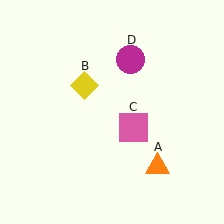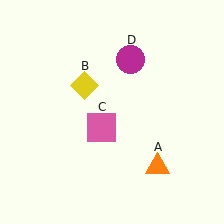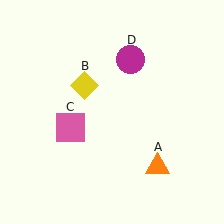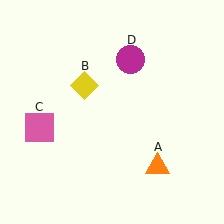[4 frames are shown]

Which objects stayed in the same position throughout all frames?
Orange triangle (object A) and yellow diamond (object B) and magenta circle (object D) remained stationary.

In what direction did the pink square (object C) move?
The pink square (object C) moved left.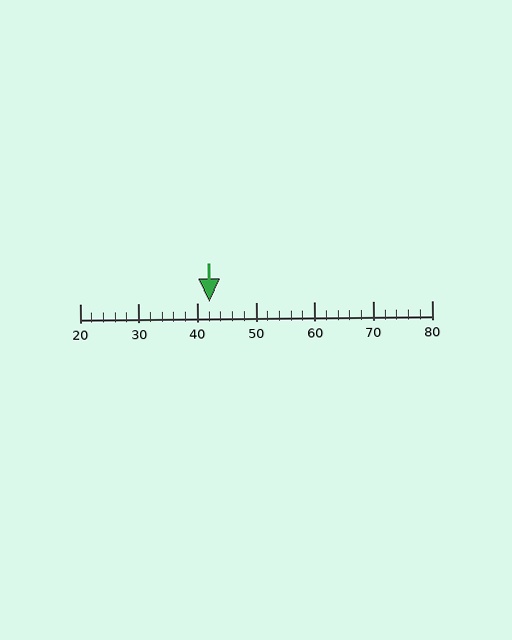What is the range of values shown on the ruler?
The ruler shows values from 20 to 80.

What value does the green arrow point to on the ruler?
The green arrow points to approximately 42.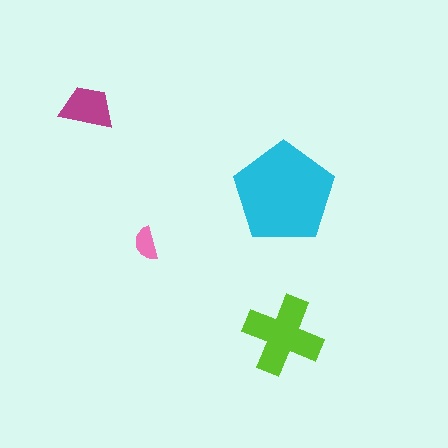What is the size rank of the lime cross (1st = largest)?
2nd.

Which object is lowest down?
The lime cross is bottommost.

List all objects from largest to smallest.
The cyan pentagon, the lime cross, the magenta trapezoid, the pink semicircle.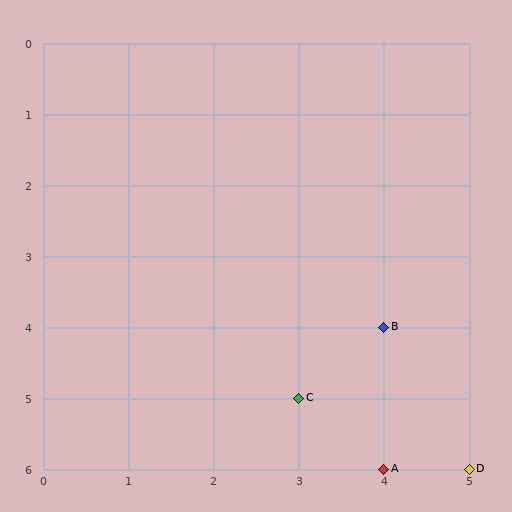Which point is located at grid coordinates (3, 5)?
Point C is at (3, 5).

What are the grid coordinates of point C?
Point C is at grid coordinates (3, 5).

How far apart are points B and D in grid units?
Points B and D are 1 column and 2 rows apart (about 2.2 grid units diagonally).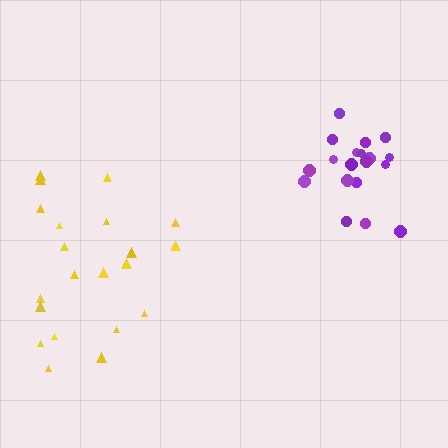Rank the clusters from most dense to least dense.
purple, yellow.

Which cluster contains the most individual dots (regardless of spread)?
Yellow (21).